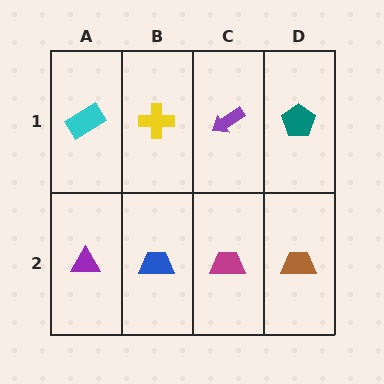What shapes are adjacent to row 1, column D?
A brown trapezoid (row 2, column D), a purple arrow (row 1, column C).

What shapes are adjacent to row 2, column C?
A purple arrow (row 1, column C), a blue trapezoid (row 2, column B), a brown trapezoid (row 2, column D).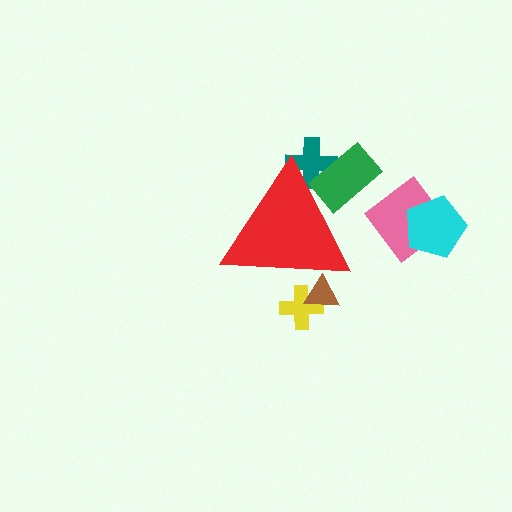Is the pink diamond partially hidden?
No, the pink diamond is fully visible.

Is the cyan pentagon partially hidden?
No, the cyan pentagon is fully visible.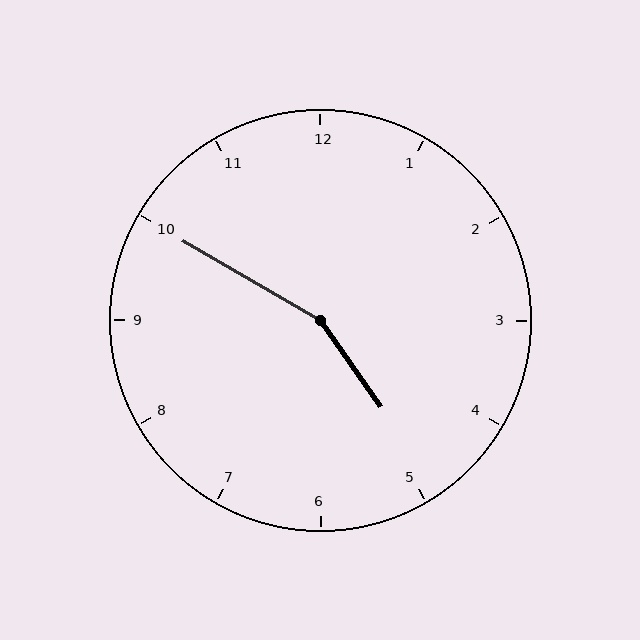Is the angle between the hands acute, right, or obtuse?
It is obtuse.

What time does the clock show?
4:50.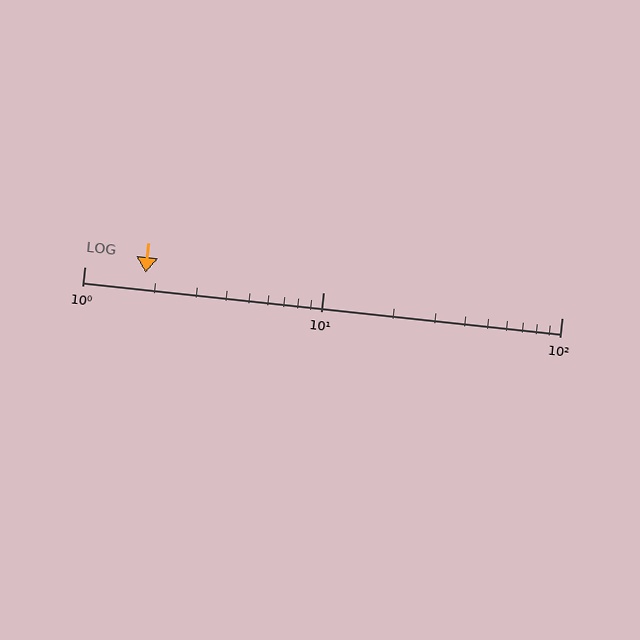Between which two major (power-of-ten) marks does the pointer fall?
The pointer is between 1 and 10.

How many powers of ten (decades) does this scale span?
The scale spans 2 decades, from 1 to 100.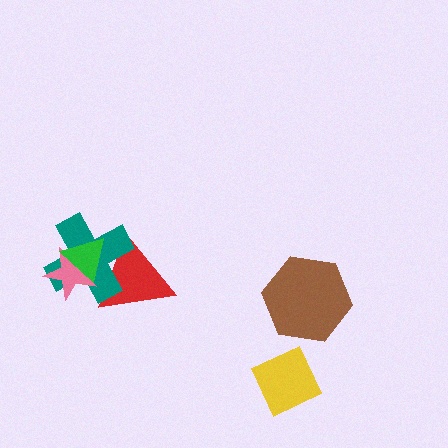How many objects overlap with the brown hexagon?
0 objects overlap with the brown hexagon.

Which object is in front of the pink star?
The green triangle is in front of the pink star.